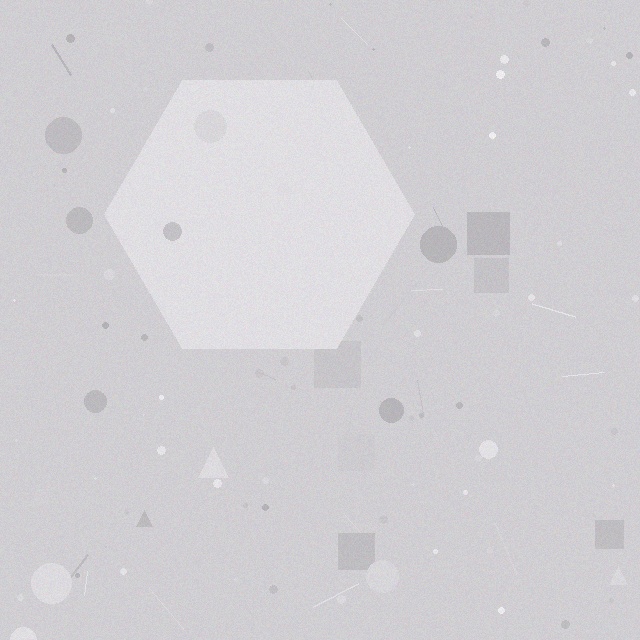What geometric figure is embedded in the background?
A hexagon is embedded in the background.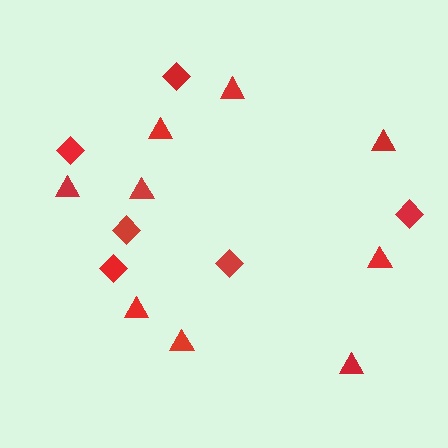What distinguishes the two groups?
There are 2 groups: one group of diamonds (6) and one group of triangles (9).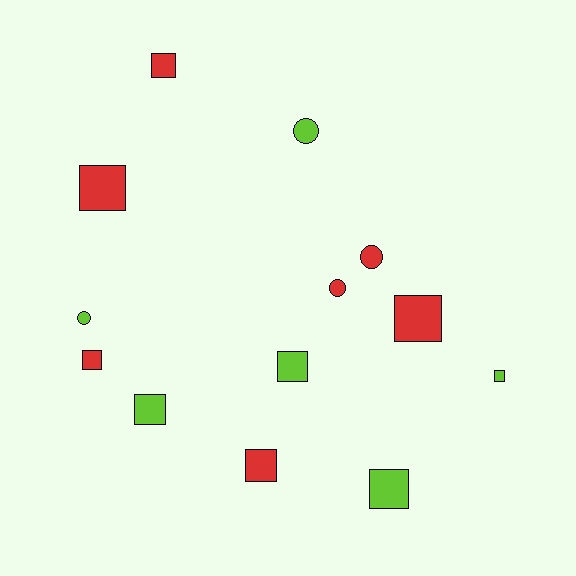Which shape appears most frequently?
Square, with 9 objects.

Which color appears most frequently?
Red, with 7 objects.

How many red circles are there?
There are 2 red circles.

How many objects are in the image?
There are 13 objects.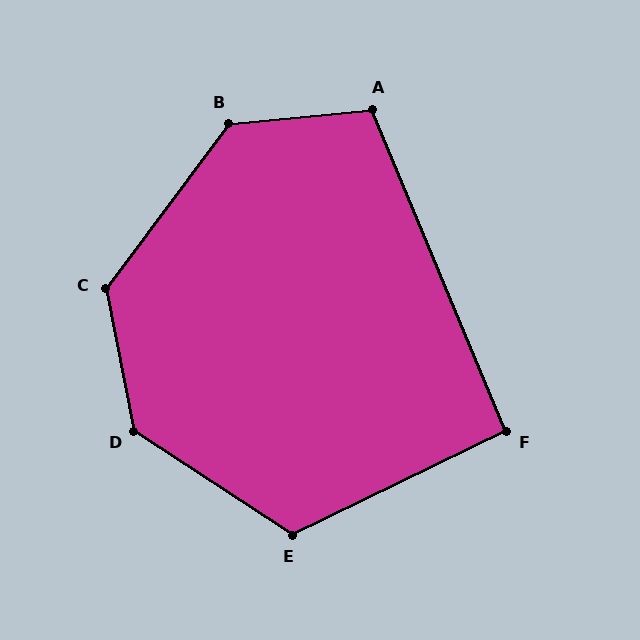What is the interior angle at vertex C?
Approximately 132 degrees (obtuse).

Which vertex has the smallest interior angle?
F, at approximately 93 degrees.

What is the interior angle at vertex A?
Approximately 107 degrees (obtuse).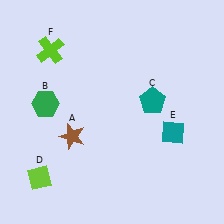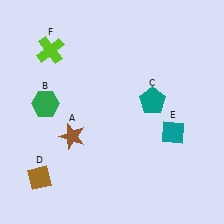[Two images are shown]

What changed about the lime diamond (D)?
In Image 1, D is lime. In Image 2, it changed to brown.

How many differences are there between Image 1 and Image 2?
There is 1 difference between the two images.